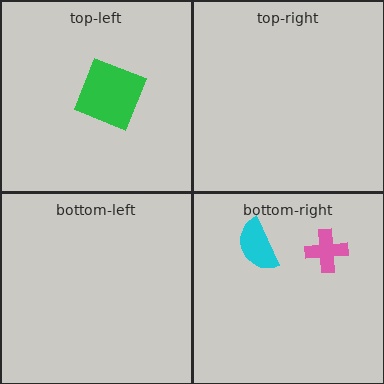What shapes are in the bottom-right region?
The pink cross, the cyan semicircle.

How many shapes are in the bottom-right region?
2.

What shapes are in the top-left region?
The green square.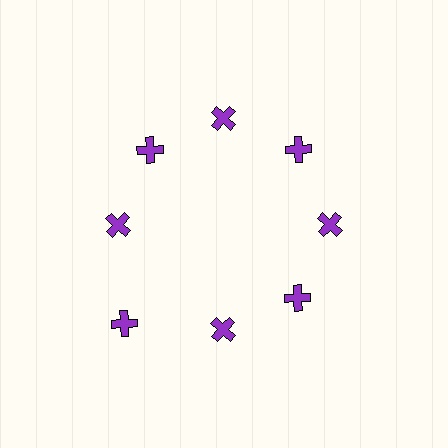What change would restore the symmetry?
The symmetry would be restored by moving it inward, back onto the ring so that all 8 crosses sit at equal angles and equal distance from the center.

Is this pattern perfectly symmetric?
No. The 8 purple crosses are arranged in a ring, but one element near the 8 o'clock position is pushed outward from the center, breaking the 8-fold rotational symmetry.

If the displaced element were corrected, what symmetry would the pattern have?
It would have 8-fold rotational symmetry — the pattern would map onto itself every 45 degrees.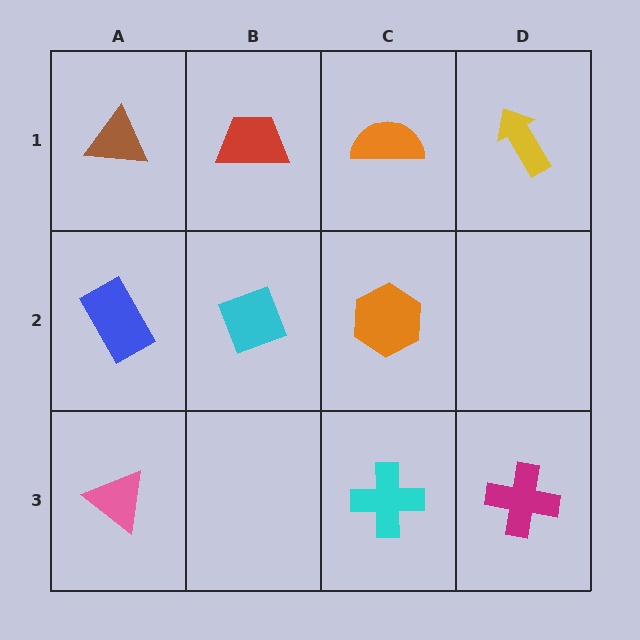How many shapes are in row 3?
3 shapes.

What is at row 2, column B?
A cyan diamond.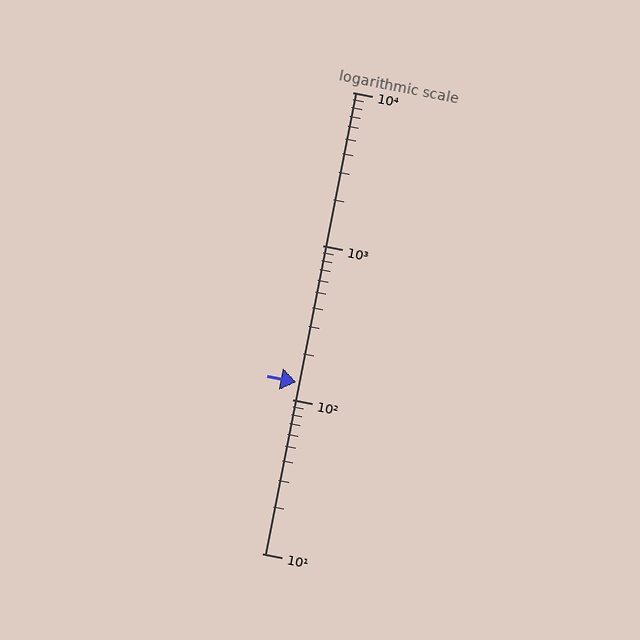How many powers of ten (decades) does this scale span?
The scale spans 3 decades, from 10 to 10000.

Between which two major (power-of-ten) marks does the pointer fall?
The pointer is between 100 and 1000.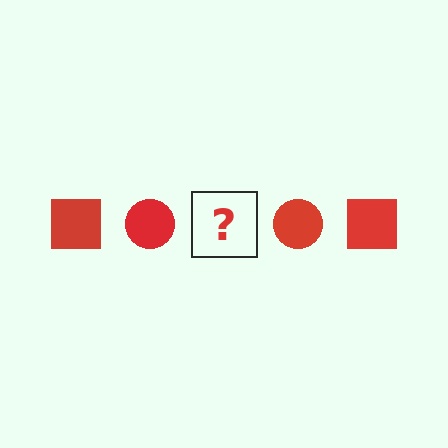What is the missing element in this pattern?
The missing element is a red square.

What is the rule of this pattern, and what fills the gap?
The rule is that the pattern cycles through square, circle shapes in red. The gap should be filled with a red square.